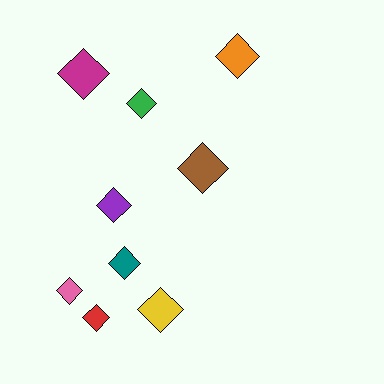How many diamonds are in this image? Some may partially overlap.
There are 9 diamonds.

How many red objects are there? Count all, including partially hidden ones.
There is 1 red object.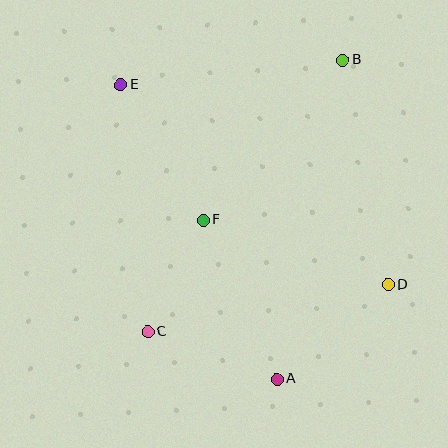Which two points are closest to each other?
Points C and F are closest to each other.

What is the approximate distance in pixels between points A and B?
The distance between A and B is approximately 326 pixels.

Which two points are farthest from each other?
Points D and E are farthest from each other.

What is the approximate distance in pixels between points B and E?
The distance between B and E is approximately 224 pixels.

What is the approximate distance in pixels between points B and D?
The distance between B and D is approximately 229 pixels.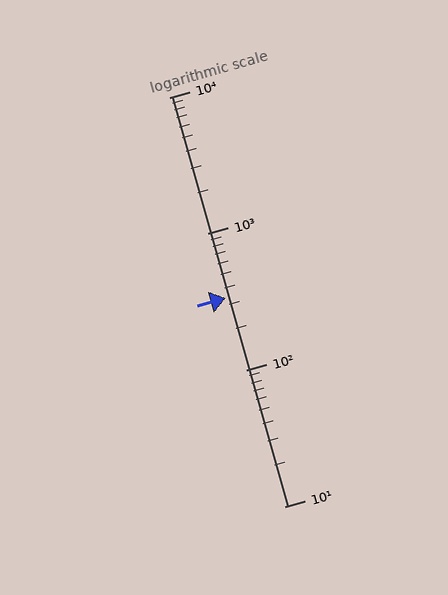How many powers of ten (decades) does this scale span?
The scale spans 3 decades, from 10 to 10000.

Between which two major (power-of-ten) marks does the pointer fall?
The pointer is between 100 and 1000.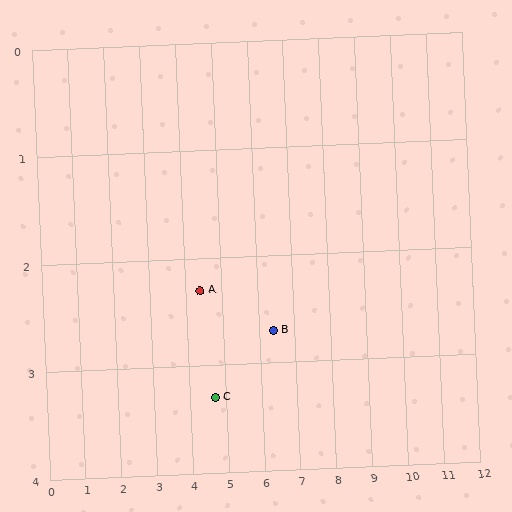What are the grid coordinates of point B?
Point B is at approximately (6.4, 2.7).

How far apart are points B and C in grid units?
Points B and C are about 1.8 grid units apart.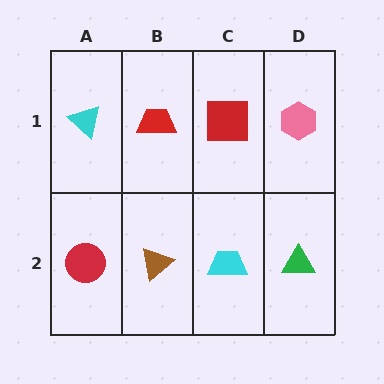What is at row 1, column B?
A red trapezoid.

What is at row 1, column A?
A cyan triangle.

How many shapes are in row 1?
4 shapes.